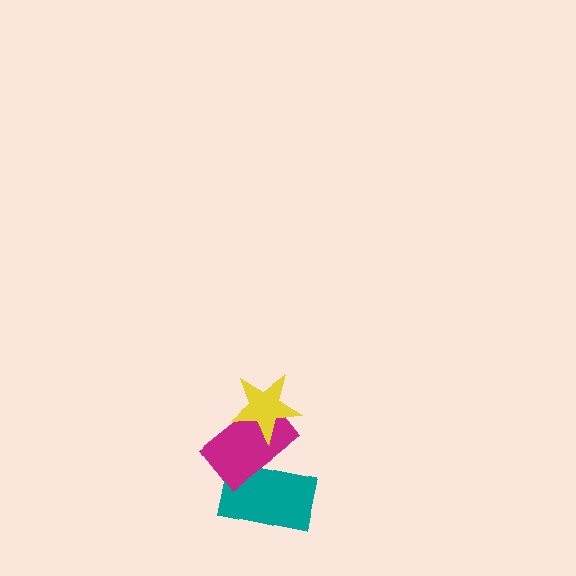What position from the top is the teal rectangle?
The teal rectangle is 3rd from the top.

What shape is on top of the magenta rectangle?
The yellow star is on top of the magenta rectangle.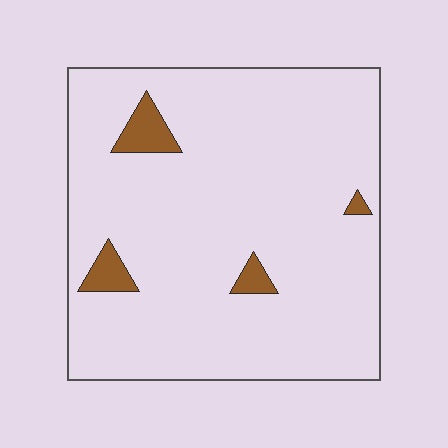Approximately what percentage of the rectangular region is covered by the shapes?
Approximately 5%.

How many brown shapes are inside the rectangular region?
4.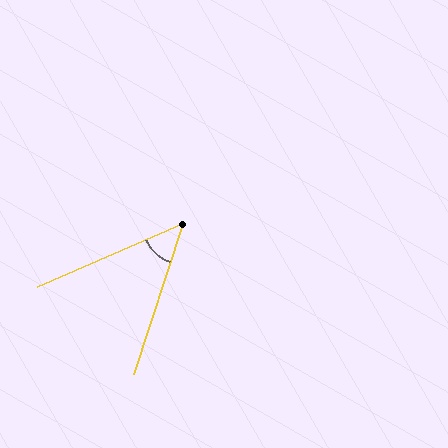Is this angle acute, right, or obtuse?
It is acute.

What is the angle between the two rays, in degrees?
Approximately 48 degrees.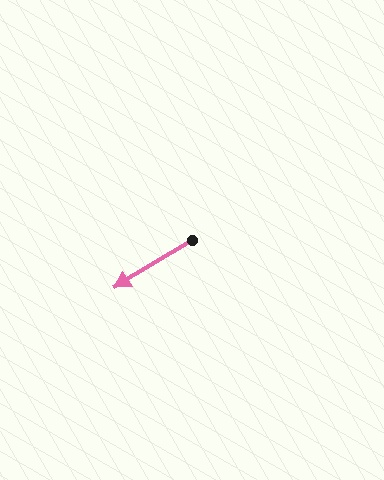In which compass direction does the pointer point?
Southwest.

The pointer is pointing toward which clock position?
Roughly 8 o'clock.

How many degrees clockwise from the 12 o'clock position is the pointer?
Approximately 239 degrees.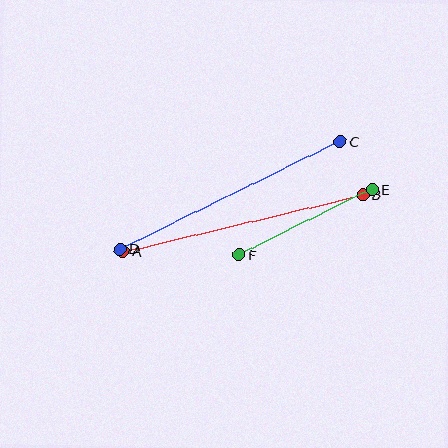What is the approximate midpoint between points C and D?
The midpoint is at approximately (230, 196) pixels.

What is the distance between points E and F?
The distance is approximately 148 pixels.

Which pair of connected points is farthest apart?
Points A and B are farthest apart.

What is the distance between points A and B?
The distance is approximately 247 pixels.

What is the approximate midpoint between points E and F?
The midpoint is at approximately (305, 222) pixels.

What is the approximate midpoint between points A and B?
The midpoint is at approximately (243, 223) pixels.